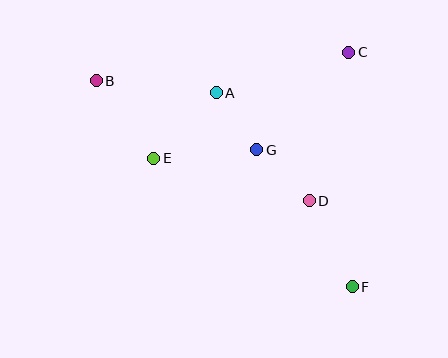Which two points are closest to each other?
Points A and G are closest to each other.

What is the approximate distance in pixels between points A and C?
The distance between A and C is approximately 138 pixels.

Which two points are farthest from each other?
Points B and F are farthest from each other.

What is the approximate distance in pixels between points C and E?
The distance between C and E is approximately 222 pixels.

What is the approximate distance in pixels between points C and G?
The distance between C and G is approximately 134 pixels.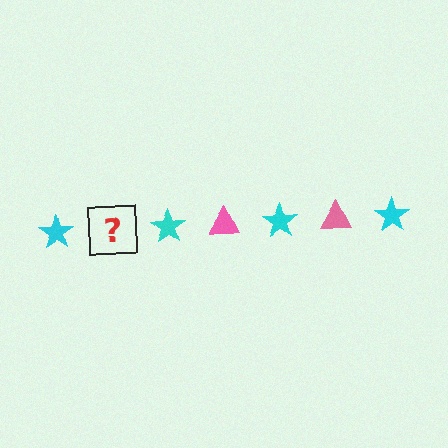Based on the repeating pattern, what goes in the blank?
The blank should be a pink triangle.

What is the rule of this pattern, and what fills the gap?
The rule is that the pattern alternates between cyan star and pink triangle. The gap should be filled with a pink triangle.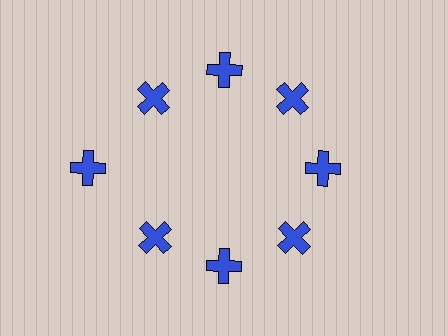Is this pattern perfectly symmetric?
No. The 8 blue crosses are arranged in a ring, but one element near the 9 o'clock position is pushed outward from the center, breaking the 8-fold rotational symmetry.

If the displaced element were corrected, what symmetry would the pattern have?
It would have 8-fold rotational symmetry — the pattern would map onto itself every 45 degrees.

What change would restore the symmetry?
The symmetry would be restored by moving it inward, back onto the ring so that all 8 crosses sit at equal angles and equal distance from the center.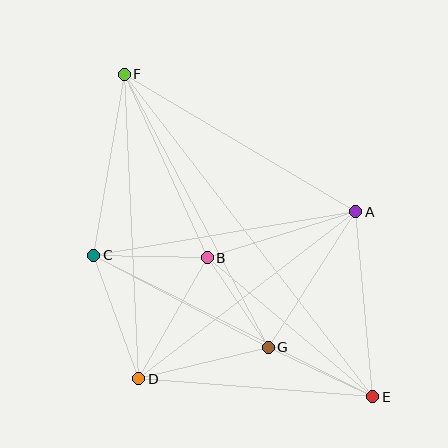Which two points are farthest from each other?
Points E and F are farthest from each other.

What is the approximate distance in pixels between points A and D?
The distance between A and D is approximately 274 pixels.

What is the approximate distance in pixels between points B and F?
The distance between B and F is approximately 201 pixels.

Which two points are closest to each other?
Points B and G are closest to each other.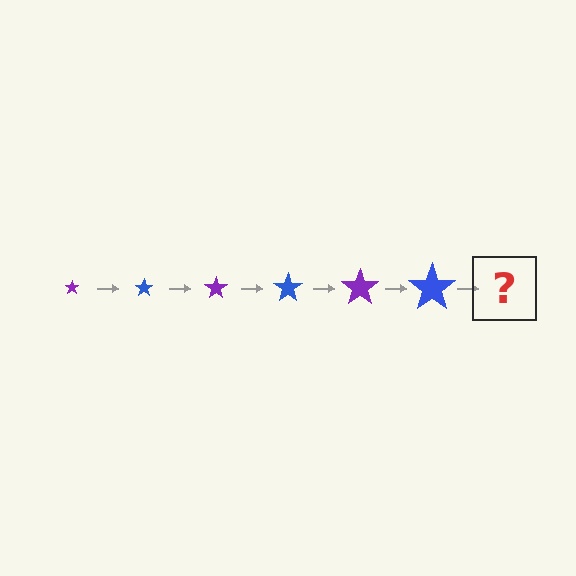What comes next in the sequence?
The next element should be a purple star, larger than the previous one.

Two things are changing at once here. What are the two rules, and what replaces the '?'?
The two rules are that the star grows larger each step and the color cycles through purple and blue. The '?' should be a purple star, larger than the previous one.